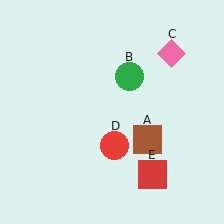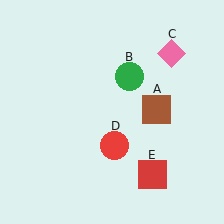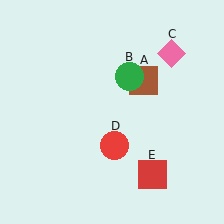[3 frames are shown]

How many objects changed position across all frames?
1 object changed position: brown square (object A).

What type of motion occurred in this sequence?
The brown square (object A) rotated counterclockwise around the center of the scene.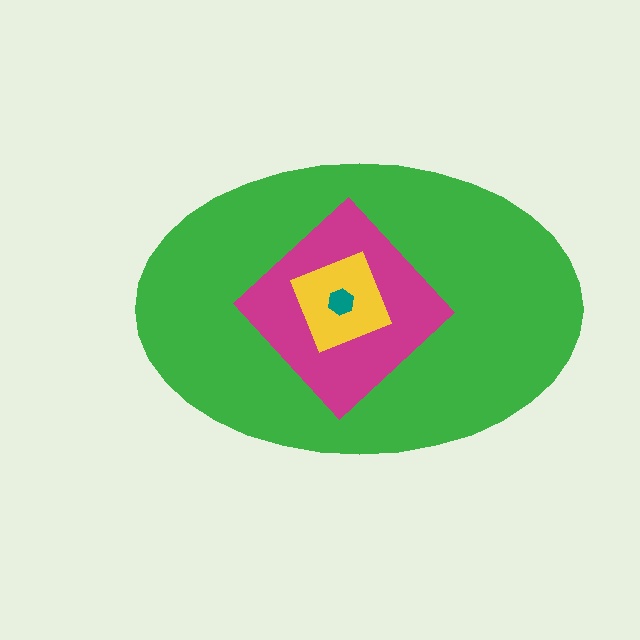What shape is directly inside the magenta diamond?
The yellow diamond.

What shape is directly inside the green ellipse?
The magenta diamond.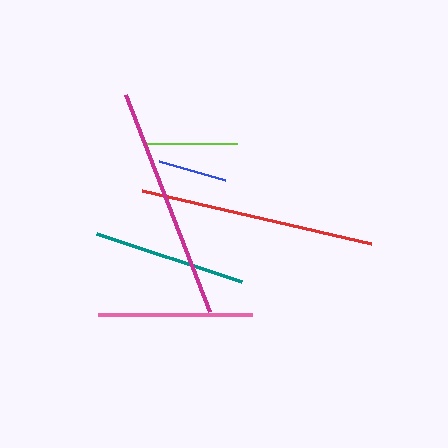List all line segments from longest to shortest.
From longest to shortest: red, magenta, pink, teal, lime, blue.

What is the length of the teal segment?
The teal segment is approximately 153 pixels long.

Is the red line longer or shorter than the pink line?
The red line is longer than the pink line.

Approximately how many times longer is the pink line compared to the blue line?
The pink line is approximately 2.2 times the length of the blue line.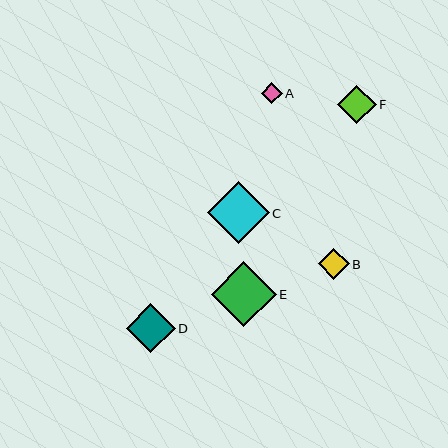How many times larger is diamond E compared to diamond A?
Diamond E is approximately 3.1 times the size of diamond A.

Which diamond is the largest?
Diamond E is the largest with a size of approximately 65 pixels.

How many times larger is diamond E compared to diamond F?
Diamond E is approximately 1.7 times the size of diamond F.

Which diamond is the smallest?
Diamond A is the smallest with a size of approximately 21 pixels.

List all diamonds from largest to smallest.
From largest to smallest: E, C, D, F, B, A.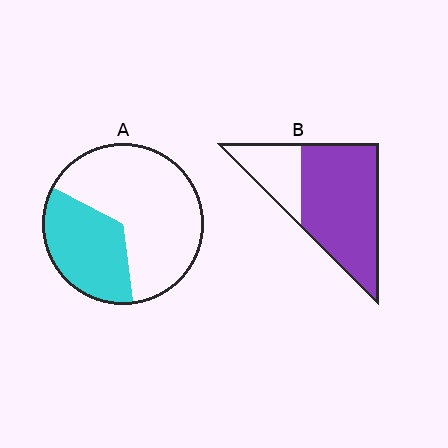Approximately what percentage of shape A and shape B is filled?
A is approximately 35% and B is approximately 75%.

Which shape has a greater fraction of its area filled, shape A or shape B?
Shape B.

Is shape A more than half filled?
No.